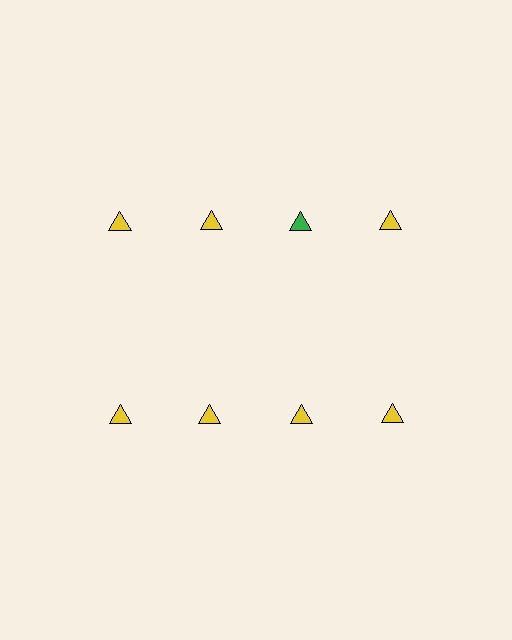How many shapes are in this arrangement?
There are 8 shapes arranged in a grid pattern.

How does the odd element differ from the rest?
It has a different color: green instead of yellow.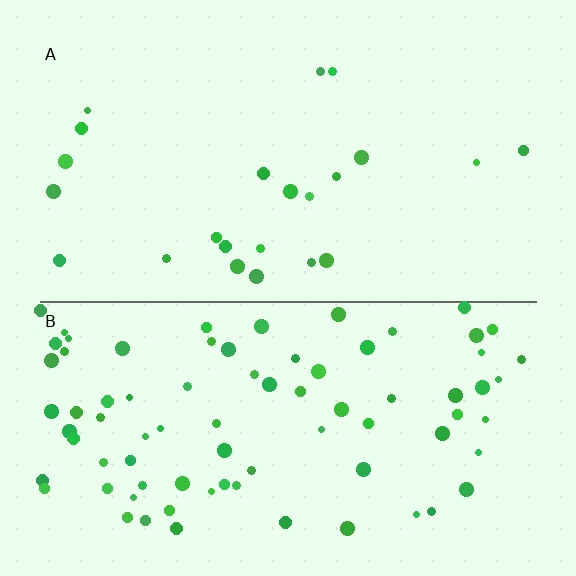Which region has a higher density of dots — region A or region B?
B (the bottom).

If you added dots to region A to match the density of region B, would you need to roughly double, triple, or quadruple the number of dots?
Approximately quadruple.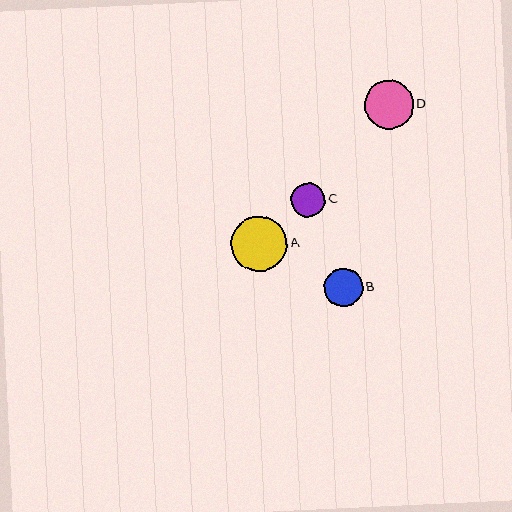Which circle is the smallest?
Circle C is the smallest with a size of approximately 34 pixels.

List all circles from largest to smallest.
From largest to smallest: A, D, B, C.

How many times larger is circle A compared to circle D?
Circle A is approximately 1.1 times the size of circle D.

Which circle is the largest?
Circle A is the largest with a size of approximately 56 pixels.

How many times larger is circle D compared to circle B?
Circle D is approximately 1.3 times the size of circle B.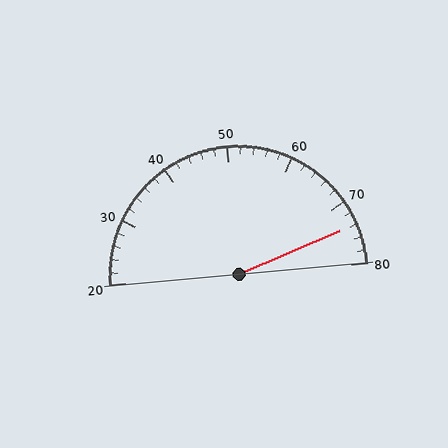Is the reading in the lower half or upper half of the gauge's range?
The reading is in the upper half of the range (20 to 80).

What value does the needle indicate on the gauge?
The needle indicates approximately 74.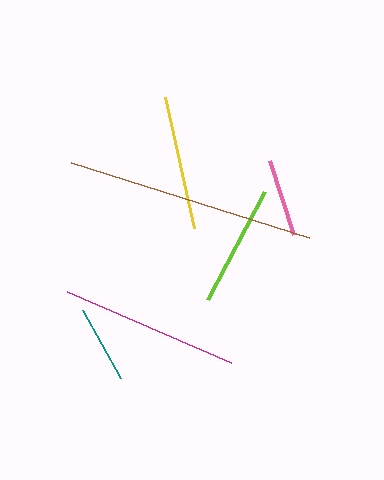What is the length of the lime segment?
The lime segment is approximately 122 pixels long.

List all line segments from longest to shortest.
From longest to shortest: brown, magenta, yellow, lime, pink, teal.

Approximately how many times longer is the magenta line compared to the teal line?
The magenta line is approximately 2.3 times the length of the teal line.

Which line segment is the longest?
The brown line is the longest at approximately 249 pixels.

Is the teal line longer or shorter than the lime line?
The lime line is longer than the teal line.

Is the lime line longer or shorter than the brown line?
The brown line is longer than the lime line.